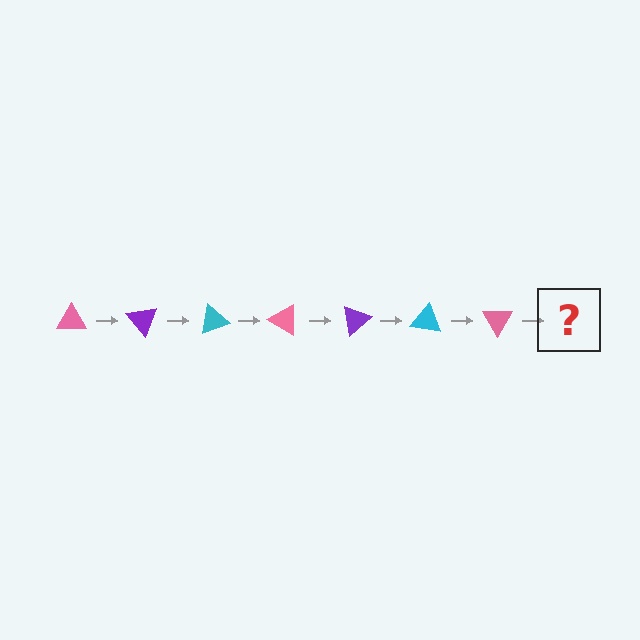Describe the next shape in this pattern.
It should be a purple triangle, rotated 350 degrees from the start.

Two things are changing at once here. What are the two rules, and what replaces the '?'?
The two rules are that it rotates 50 degrees each step and the color cycles through pink, purple, and cyan. The '?' should be a purple triangle, rotated 350 degrees from the start.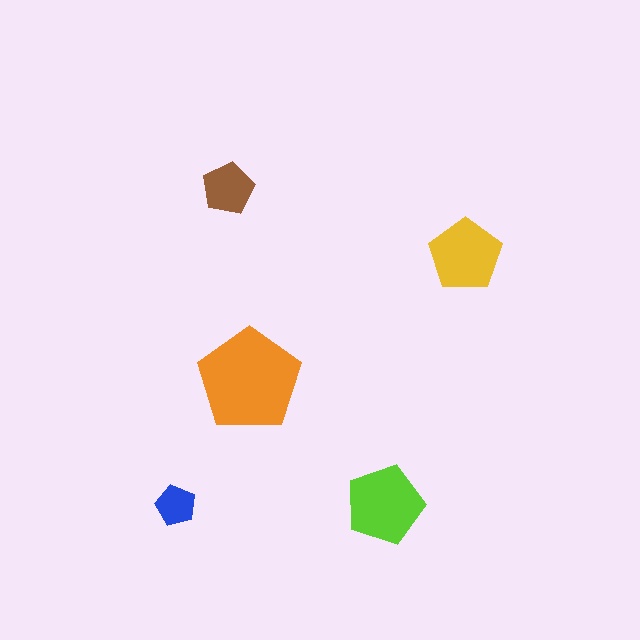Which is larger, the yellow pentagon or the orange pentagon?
The orange one.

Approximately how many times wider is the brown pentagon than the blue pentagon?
About 1.5 times wider.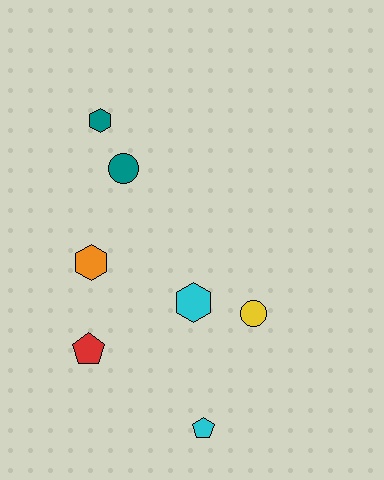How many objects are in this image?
There are 7 objects.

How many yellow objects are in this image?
There is 1 yellow object.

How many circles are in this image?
There are 2 circles.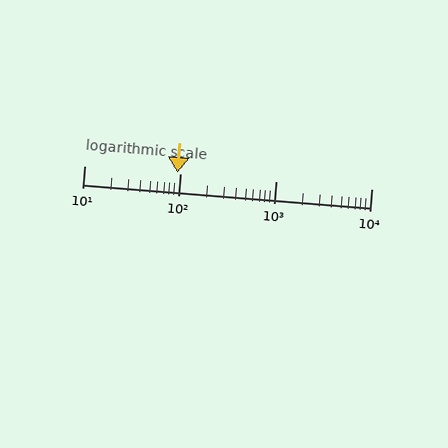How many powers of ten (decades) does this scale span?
The scale spans 3 decades, from 10 to 10000.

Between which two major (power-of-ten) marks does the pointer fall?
The pointer is between 10 and 100.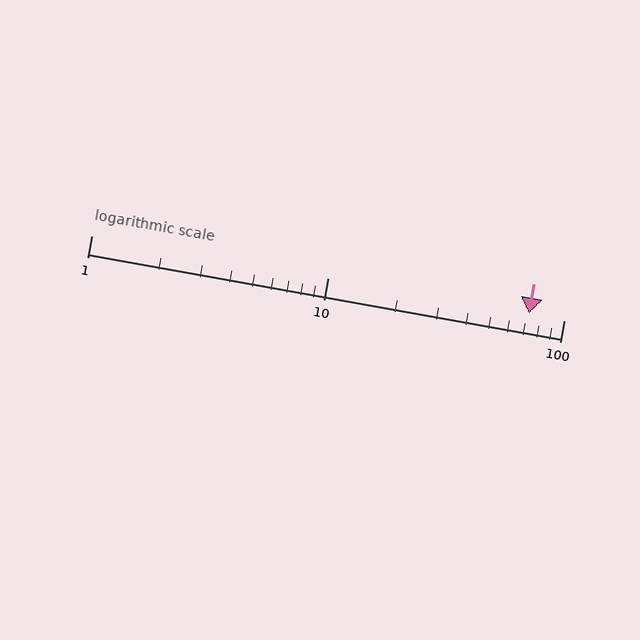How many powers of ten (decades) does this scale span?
The scale spans 2 decades, from 1 to 100.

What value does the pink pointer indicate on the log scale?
The pointer indicates approximately 71.